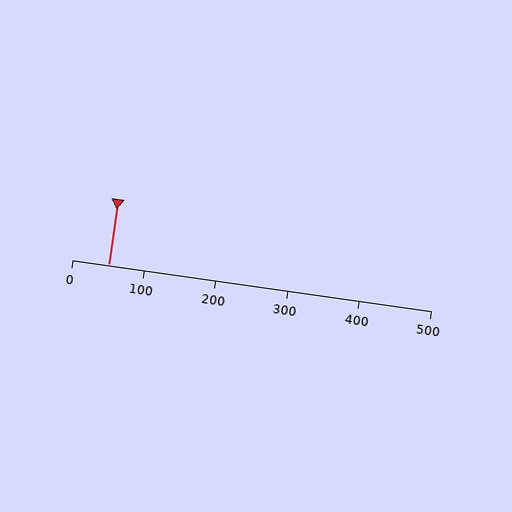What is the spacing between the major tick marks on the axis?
The major ticks are spaced 100 apart.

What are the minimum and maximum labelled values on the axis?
The axis runs from 0 to 500.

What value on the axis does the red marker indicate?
The marker indicates approximately 50.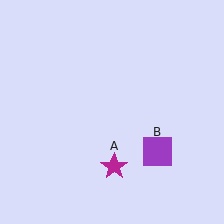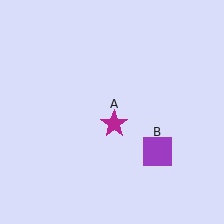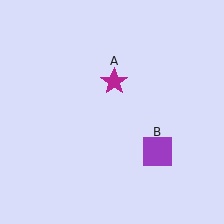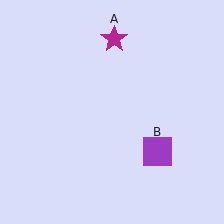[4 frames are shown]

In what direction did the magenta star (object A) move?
The magenta star (object A) moved up.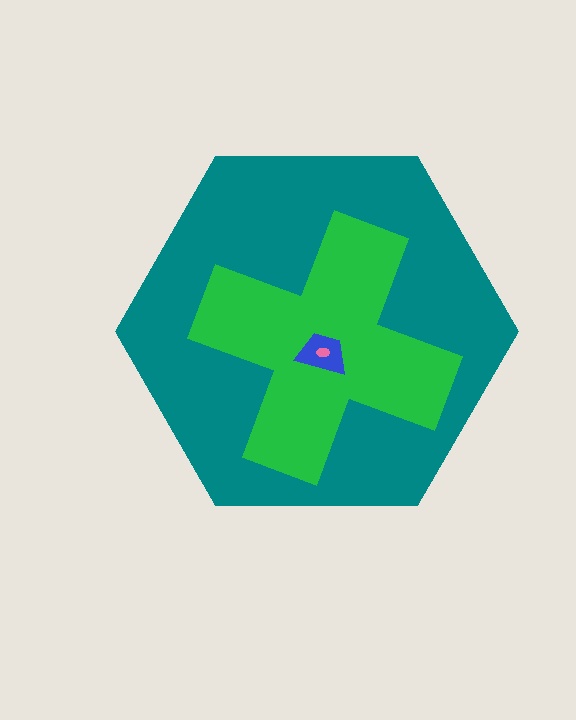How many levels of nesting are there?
4.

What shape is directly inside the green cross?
The blue trapezoid.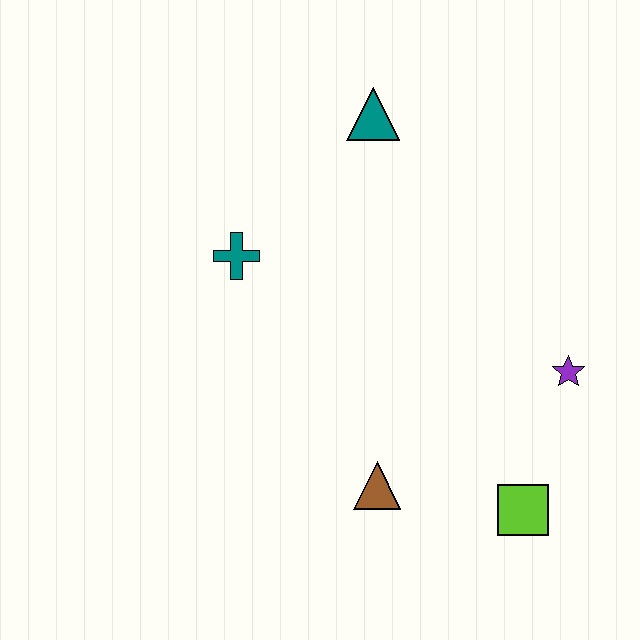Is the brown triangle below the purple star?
Yes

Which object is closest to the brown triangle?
The lime square is closest to the brown triangle.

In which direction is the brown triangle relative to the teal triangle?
The brown triangle is below the teal triangle.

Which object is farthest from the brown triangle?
The teal triangle is farthest from the brown triangle.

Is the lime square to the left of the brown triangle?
No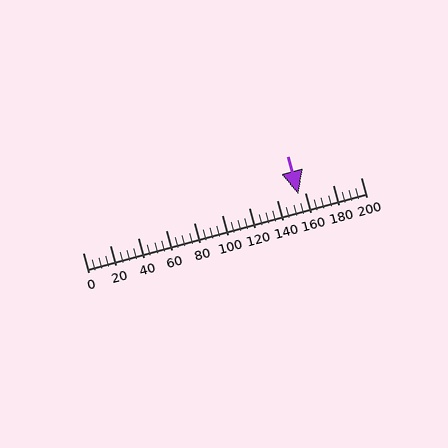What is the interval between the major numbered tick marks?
The major tick marks are spaced 20 units apart.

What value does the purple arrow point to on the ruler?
The purple arrow points to approximately 155.